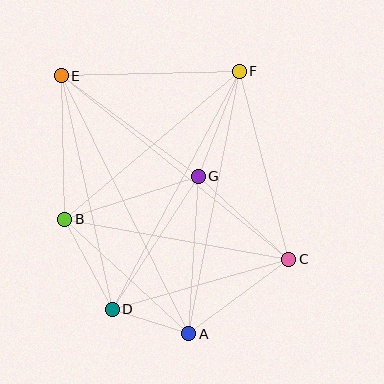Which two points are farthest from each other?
Points C and E are farthest from each other.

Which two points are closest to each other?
Points A and D are closest to each other.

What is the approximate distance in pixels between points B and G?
The distance between B and G is approximately 140 pixels.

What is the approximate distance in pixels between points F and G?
The distance between F and G is approximately 112 pixels.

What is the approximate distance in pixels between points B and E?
The distance between B and E is approximately 144 pixels.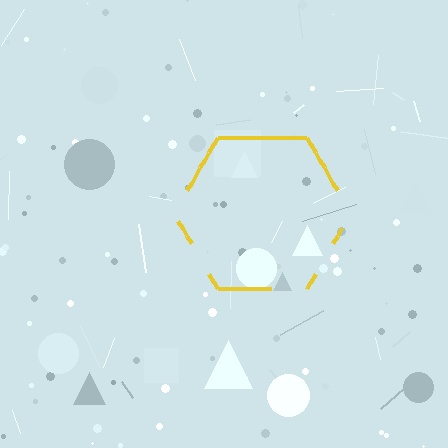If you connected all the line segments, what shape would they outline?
They would outline a hexagon.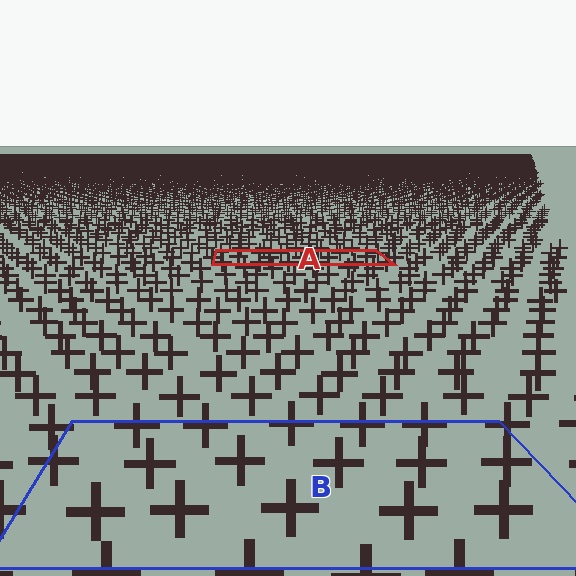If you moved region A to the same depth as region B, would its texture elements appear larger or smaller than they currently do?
They would appear larger. At a closer depth, the same texture elements are projected at a bigger on-screen size.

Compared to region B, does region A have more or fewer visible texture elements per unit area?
Region A has more texture elements per unit area — they are packed more densely because it is farther away.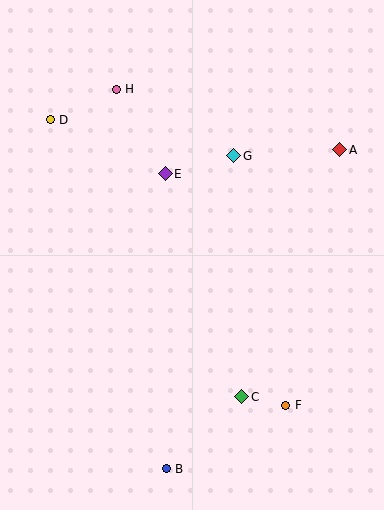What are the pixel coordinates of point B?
Point B is at (166, 469).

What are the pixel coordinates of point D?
Point D is at (50, 120).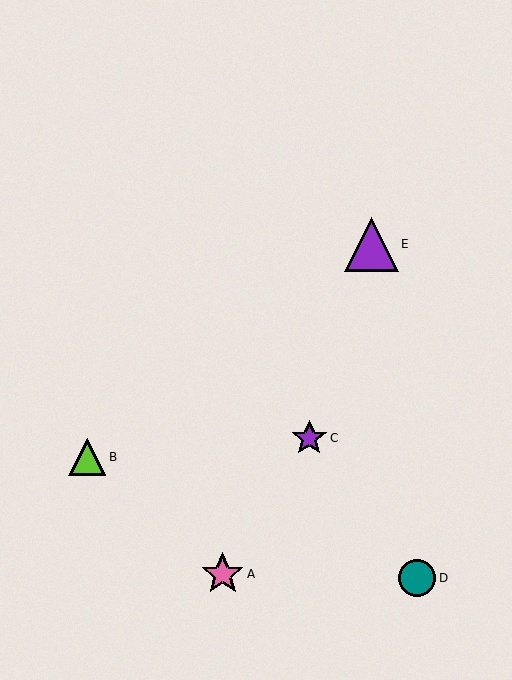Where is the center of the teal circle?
The center of the teal circle is at (417, 578).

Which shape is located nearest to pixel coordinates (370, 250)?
The purple triangle (labeled E) at (371, 244) is nearest to that location.